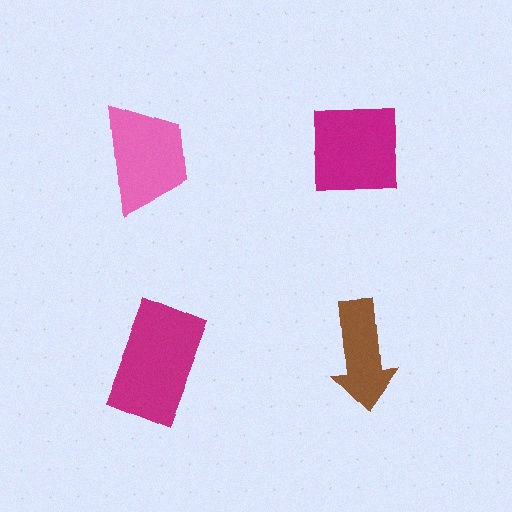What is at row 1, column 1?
A pink trapezoid.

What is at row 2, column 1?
A magenta rectangle.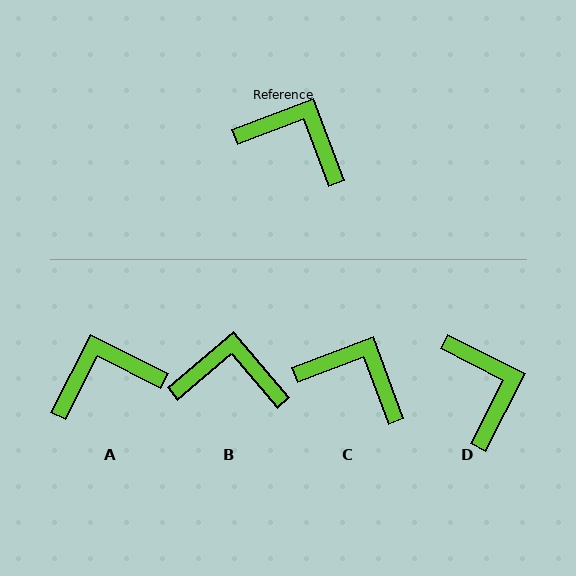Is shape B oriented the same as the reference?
No, it is off by about 20 degrees.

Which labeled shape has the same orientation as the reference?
C.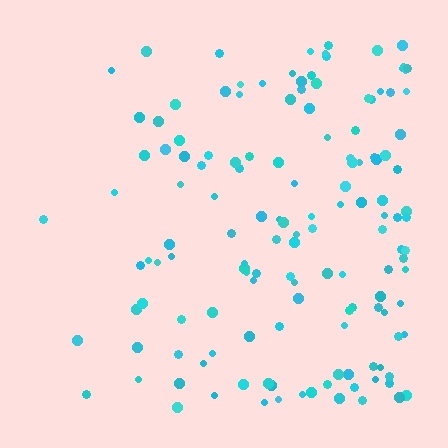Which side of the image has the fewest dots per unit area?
The left.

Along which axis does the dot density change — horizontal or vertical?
Horizontal.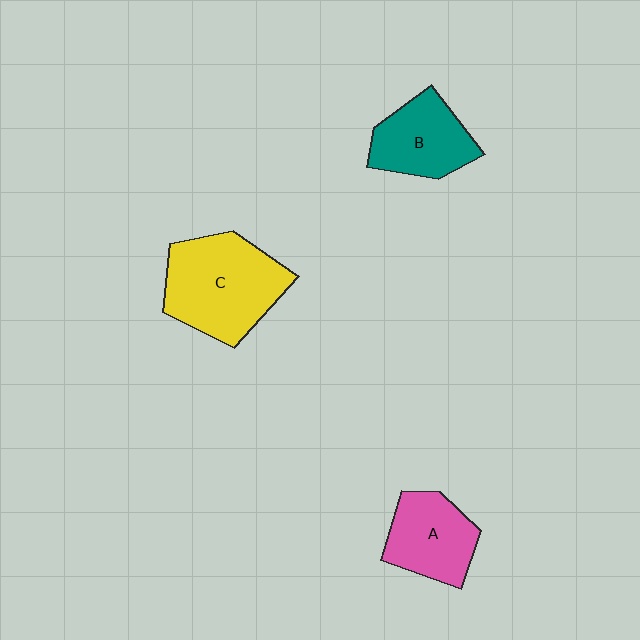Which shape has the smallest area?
Shape B (teal).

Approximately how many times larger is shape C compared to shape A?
Approximately 1.5 times.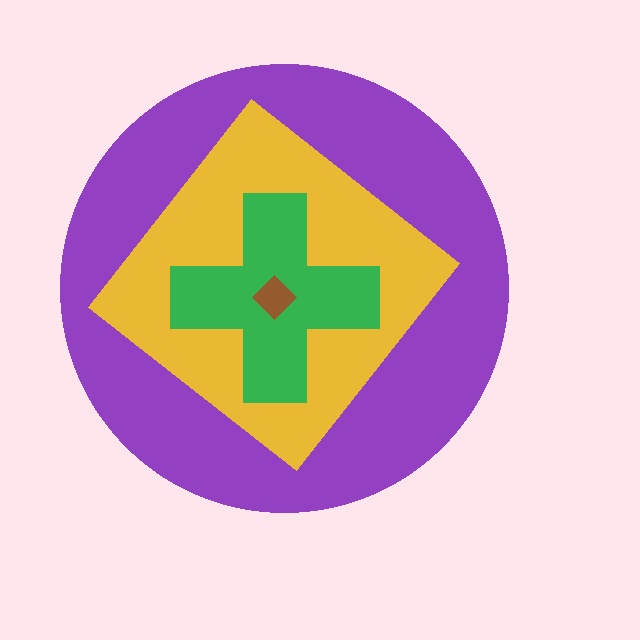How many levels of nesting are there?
4.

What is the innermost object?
The brown diamond.